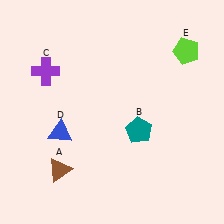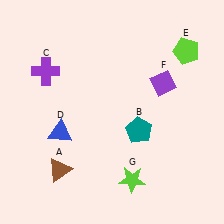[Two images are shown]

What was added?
A purple diamond (F), a lime star (G) were added in Image 2.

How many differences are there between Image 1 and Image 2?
There are 2 differences between the two images.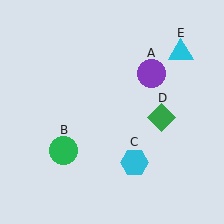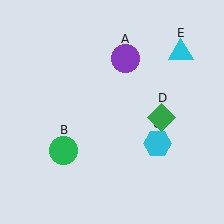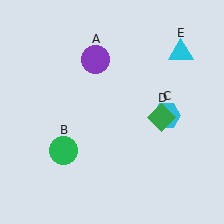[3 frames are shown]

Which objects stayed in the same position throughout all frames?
Green circle (object B) and green diamond (object D) and cyan triangle (object E) remained stationary.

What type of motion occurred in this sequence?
The purple circle (object A), cyan hexagon (object C) rotated counterclockwise around the center of the scene.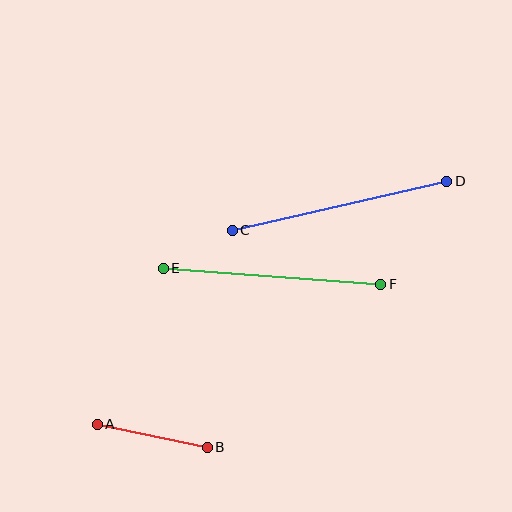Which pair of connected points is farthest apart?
Points C and D are farthest apart.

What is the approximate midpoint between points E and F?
The midpoint is at approximately (272, 276) pixels.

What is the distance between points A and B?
The distance is approximately 113 pixels.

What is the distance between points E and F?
The distance is approximately 218 pixels.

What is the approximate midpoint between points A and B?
The midpoint is at approximately (152, 436) pixels.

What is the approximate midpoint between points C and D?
The midpoint is at approximately (340, 206) pixels.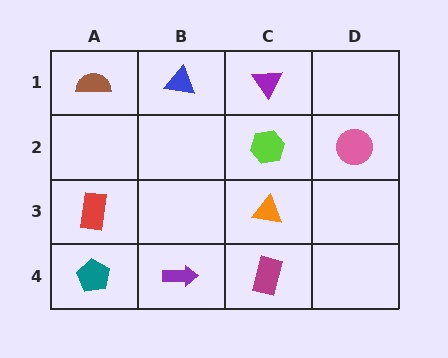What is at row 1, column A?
A brown semicircle.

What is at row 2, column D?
A pink circle.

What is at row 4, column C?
A magenta rectangle.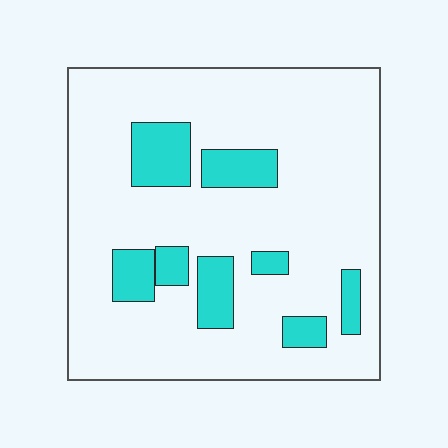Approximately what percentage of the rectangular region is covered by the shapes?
Approximately 15%.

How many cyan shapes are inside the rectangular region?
8.